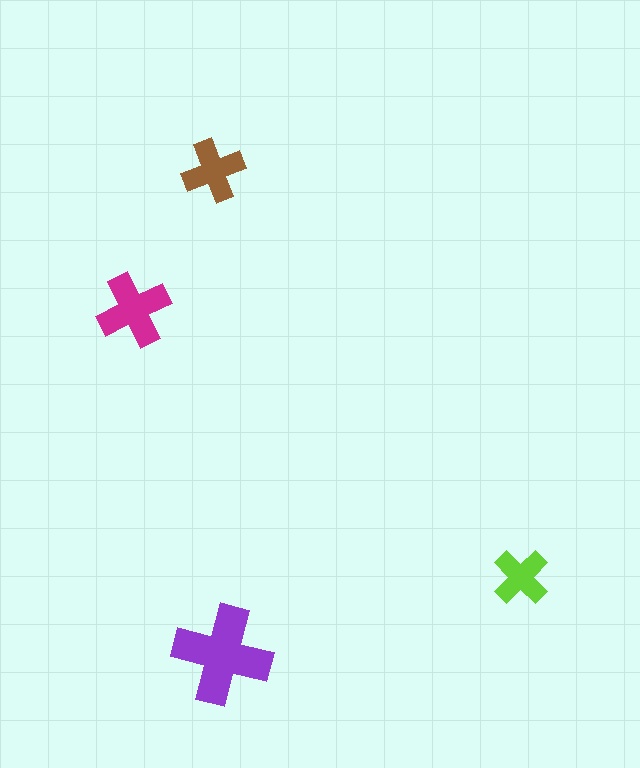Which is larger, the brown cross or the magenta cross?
The magenta one.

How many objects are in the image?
There are 4 objects in the image.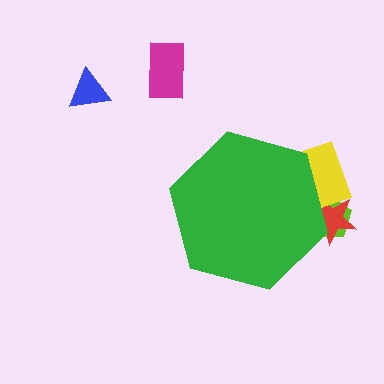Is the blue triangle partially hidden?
No, the blue triangle is fully visible.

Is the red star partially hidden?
Yes, the red star is partially hidden behind the green hexagon.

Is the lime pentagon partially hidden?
Yes, the lime pentagon is partially hidden behind the green hexagon.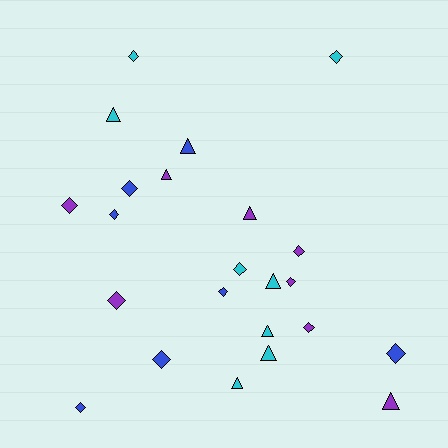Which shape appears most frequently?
Diamond, with 14 objects.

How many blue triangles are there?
There is 1 blue triangle.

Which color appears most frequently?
Purple, with 8 objects.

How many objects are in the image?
There are 23 objects.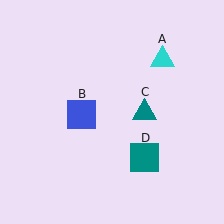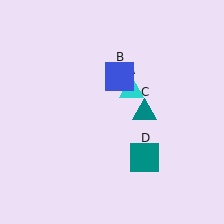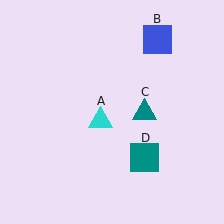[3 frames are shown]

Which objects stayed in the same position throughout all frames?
Teal triangle (object C) and teal square (object D) remained stationary.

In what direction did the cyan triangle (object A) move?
The cyan triangle (object A) moved down and to the left.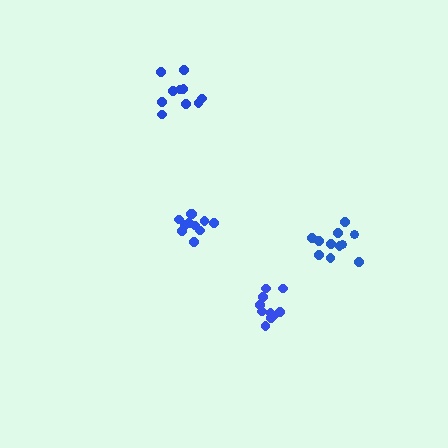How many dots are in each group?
Group 1: 11 dots, Group 2: 11 dots, Group 3: 10 dots, Group 4: 10 dots (42 total).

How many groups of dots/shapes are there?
There are 4 groups.